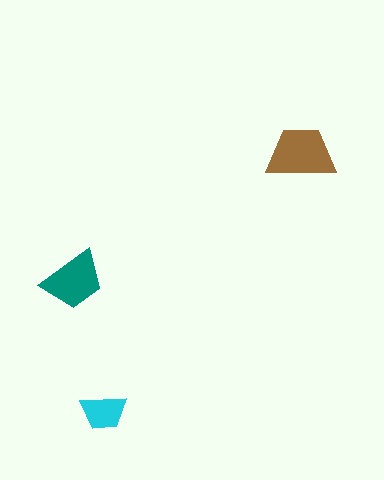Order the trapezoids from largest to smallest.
the brown one, the teal one, the cyan one.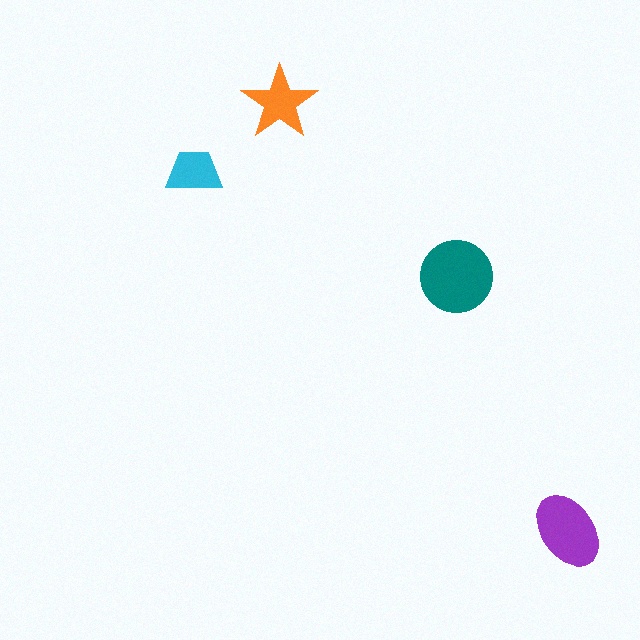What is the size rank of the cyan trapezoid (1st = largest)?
4th.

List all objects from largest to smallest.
The teal circle, the purple ellipse, the orange star, the cyan trapezoid.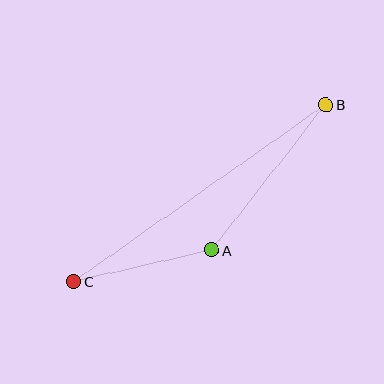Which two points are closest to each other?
Points A and C are closest to each other.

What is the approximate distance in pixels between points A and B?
The distance between A and B is approximately 185 pixels.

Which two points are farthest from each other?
Points B and C are farthest from each other.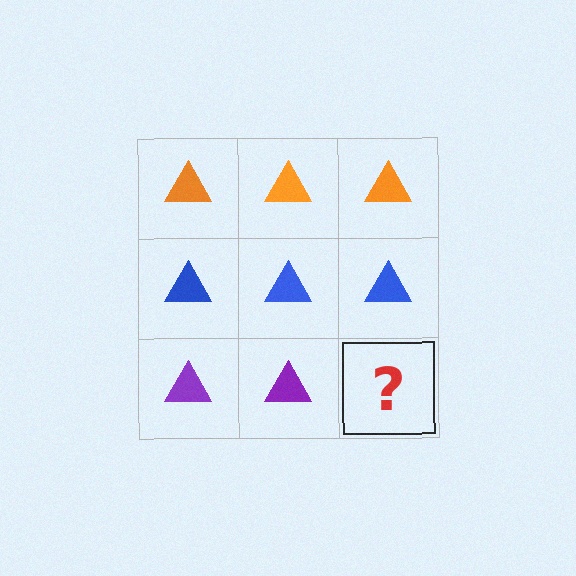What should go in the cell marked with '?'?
The missing cell should contain a purple triangle.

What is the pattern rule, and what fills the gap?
The rule is that each row has a consistent color. The gap should be filled with a purple triangle.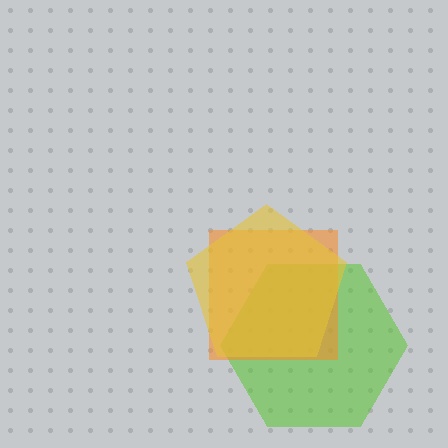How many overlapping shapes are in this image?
There are 3 overlapping shapes in the image.